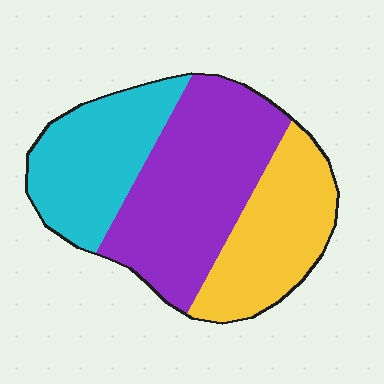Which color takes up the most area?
Purple, at roughly 45%.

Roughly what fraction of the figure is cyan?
Cyan takes up between a sixth and a third of the figure.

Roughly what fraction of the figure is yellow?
Yellow takes up about one quarter (1/4) of the figure.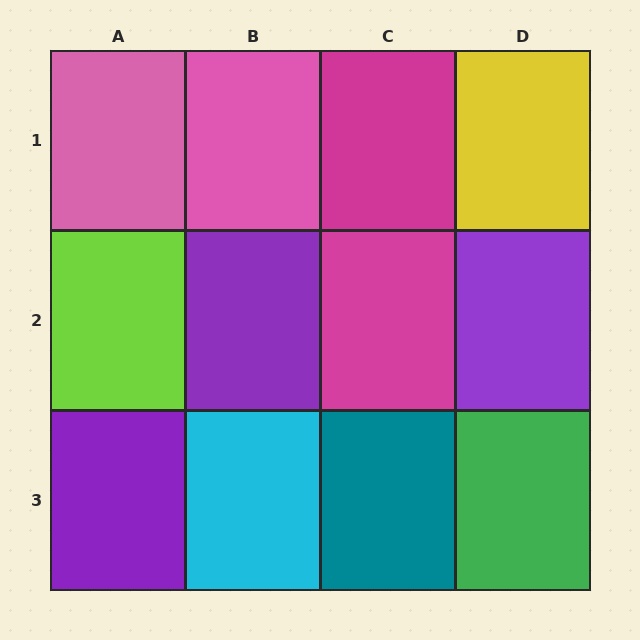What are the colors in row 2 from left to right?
Lime, purple, magenta, purple.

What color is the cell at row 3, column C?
Teal.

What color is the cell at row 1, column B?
Pink.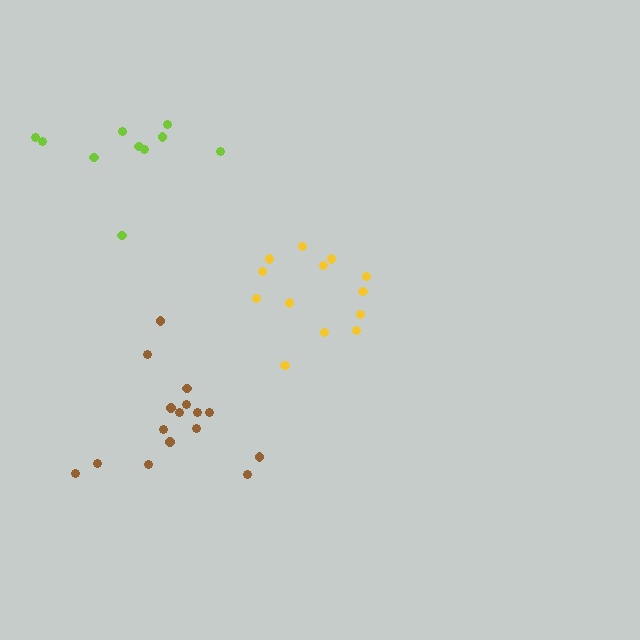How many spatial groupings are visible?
There are 3 spatial groupings.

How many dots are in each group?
Group 1: 13 dots, Group 2: 10 dots, Group 3: 16 dots (39 total).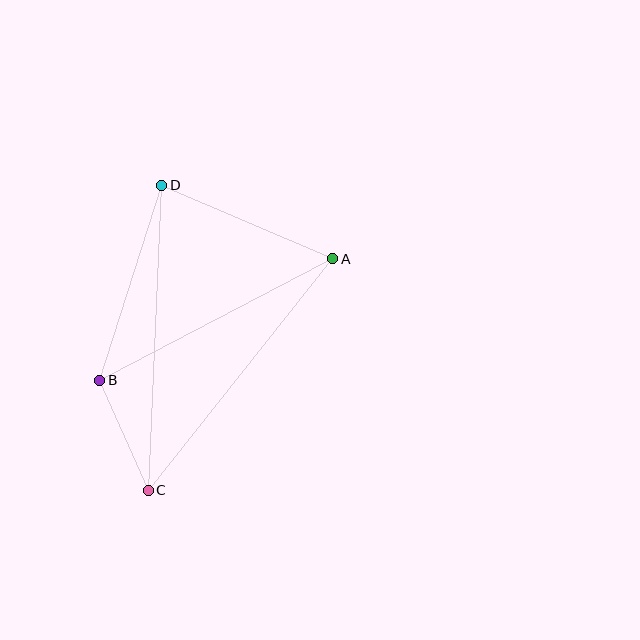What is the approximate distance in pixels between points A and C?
The distance between A and C is approximately 296 pixels.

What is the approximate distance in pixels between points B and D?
The distance between B and D is approximately 205 pixels.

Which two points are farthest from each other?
Points C and D are farthest from each other.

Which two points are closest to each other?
Points B and C are closest to each other.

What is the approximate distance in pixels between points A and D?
The distance between A and D is approximately 186 pixels.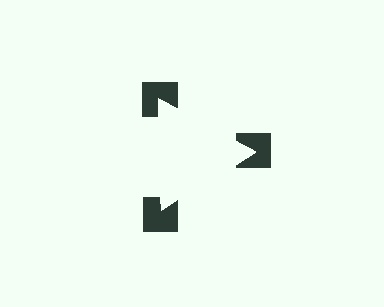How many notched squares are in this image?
There are 3 — one at each vertex of the illusory triangle.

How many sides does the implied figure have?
3 sides.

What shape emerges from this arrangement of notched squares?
An illusory triangle — its edges are inferred from the aligned wedge cuts in the notched squares, not physically drawn.